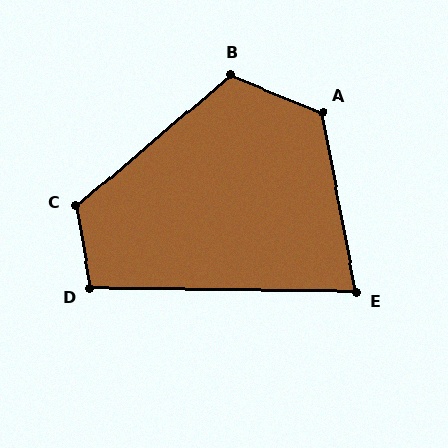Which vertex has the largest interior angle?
A, at approximately 123 degrees.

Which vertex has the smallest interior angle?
E, at approximately 79 degrees.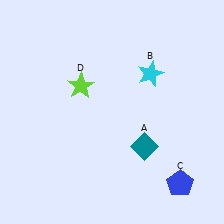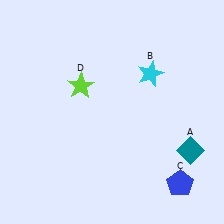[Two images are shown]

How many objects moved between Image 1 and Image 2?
1 object moved between the two images.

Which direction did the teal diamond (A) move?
The teal diamond (A) moved right.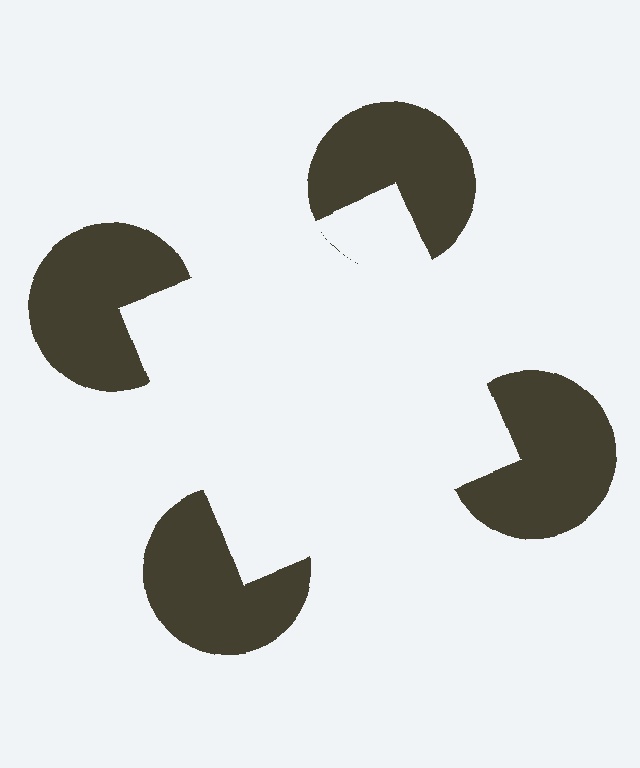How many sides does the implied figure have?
4 sides.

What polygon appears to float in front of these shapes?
An illusory square — its edges are inferred from the aligned wedge cuts in the pac-man discs, not physically drawn.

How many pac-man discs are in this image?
There are 4 — one at each vertex of the illusory square.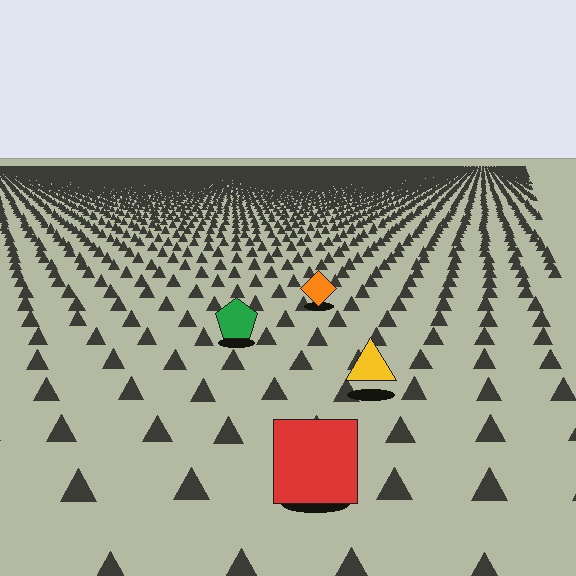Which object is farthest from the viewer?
The orange diamond is farthest from the viewer. It appears smaller and the ground texture around it is denser.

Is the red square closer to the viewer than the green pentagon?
Yes. The red square is closer — you can tell from the texture gradient: the ground texture is coarser near it.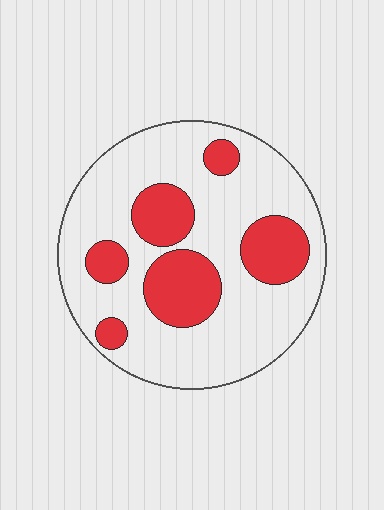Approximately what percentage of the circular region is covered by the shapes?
Approximately 25%.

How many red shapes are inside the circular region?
6.